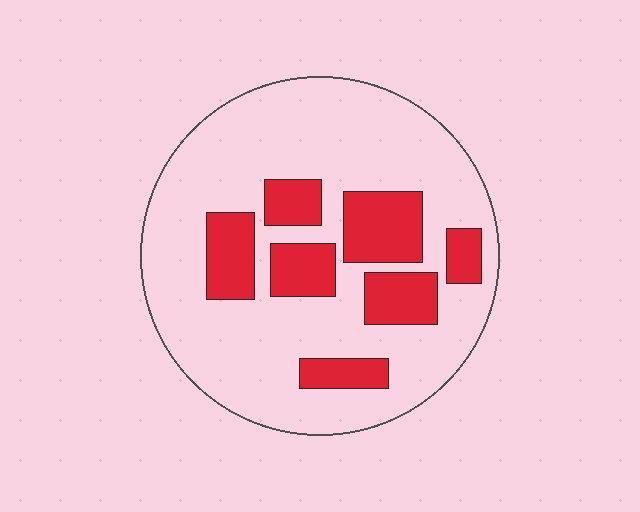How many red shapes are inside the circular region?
7.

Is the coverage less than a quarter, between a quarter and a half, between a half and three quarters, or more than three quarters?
Less than a quarter.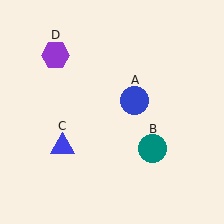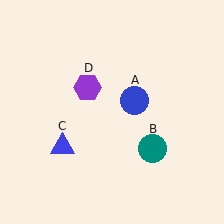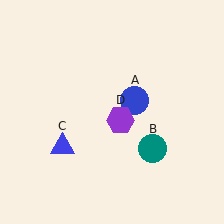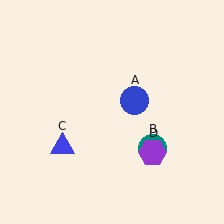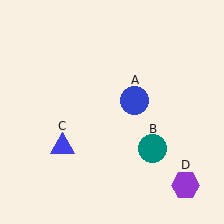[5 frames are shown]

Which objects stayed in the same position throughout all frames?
Blue circle (object A) and teal circle (object B) and blue triangle (object C) remained stationary.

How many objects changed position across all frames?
1 object changed position: purple hexagon (object D).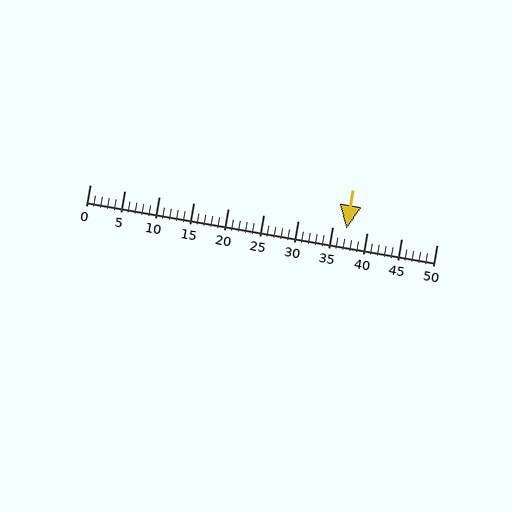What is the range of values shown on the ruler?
The ruler shows values from 0 to 50.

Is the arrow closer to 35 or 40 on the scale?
The arrow is closer to 35.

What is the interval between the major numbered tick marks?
The major tick marks are spaced 5 units apart.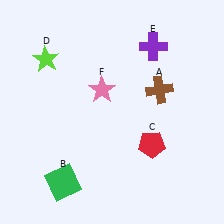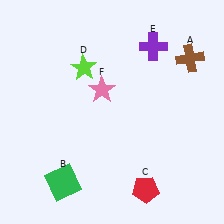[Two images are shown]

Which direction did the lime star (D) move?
The lime star (D) moved right.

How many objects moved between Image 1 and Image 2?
3 objects moved between the two images.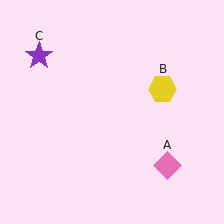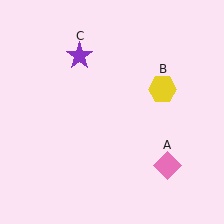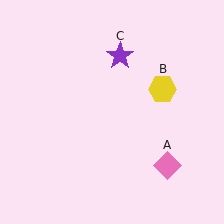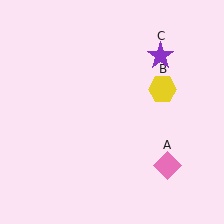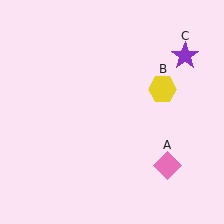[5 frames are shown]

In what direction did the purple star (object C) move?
The purple star (object C) moved right.